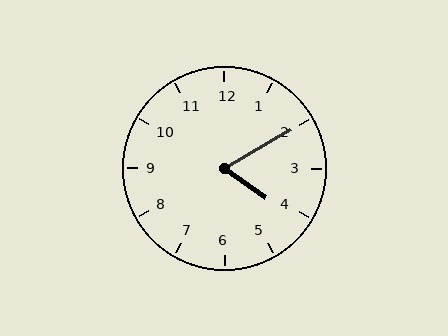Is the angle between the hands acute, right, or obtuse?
It is acute.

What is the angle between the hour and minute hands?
Approximately 65 degrees.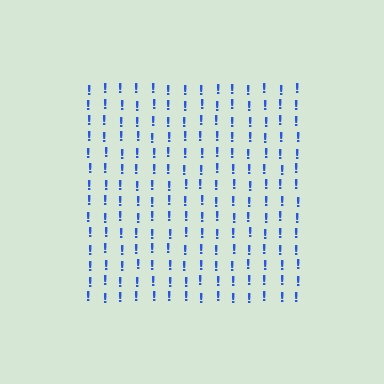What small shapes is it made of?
It is made of small exclamation marks.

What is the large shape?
The large shape is a square.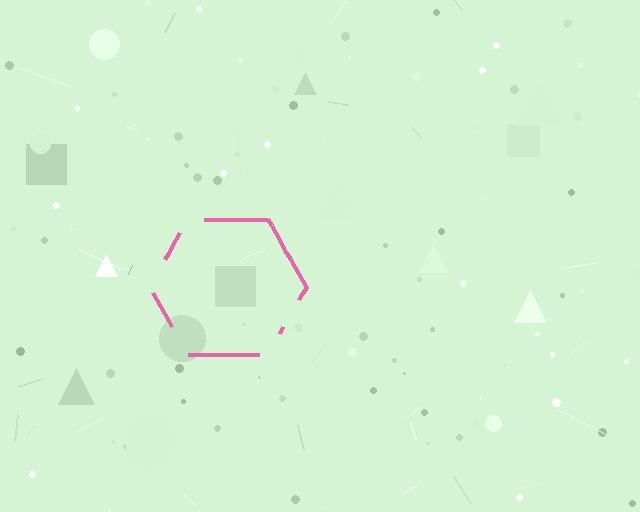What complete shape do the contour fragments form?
The contour fragments form a hexagon.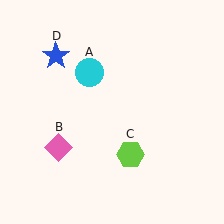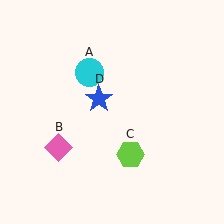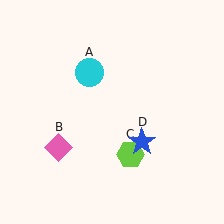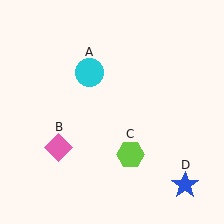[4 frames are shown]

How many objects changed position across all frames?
1 object changed position: blue star (object D).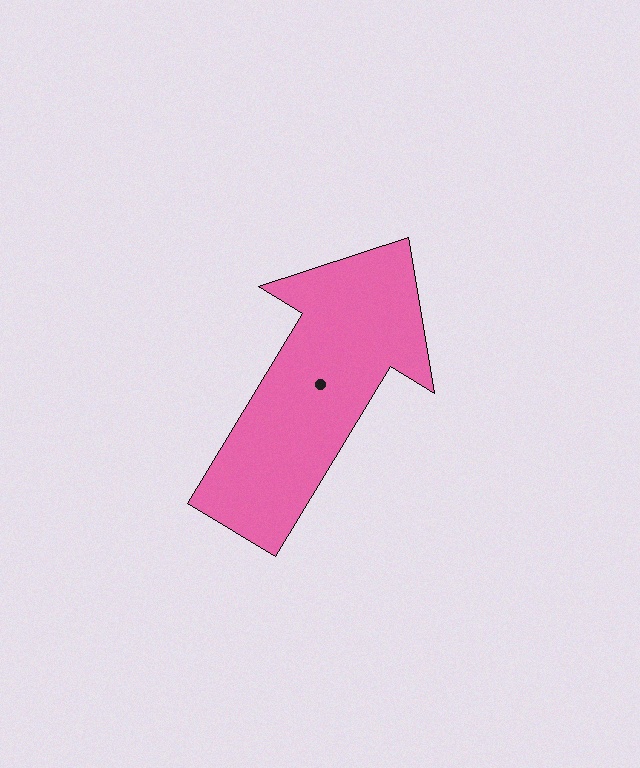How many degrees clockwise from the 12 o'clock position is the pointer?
Approximately 31 degrees.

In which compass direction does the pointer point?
Northeast.